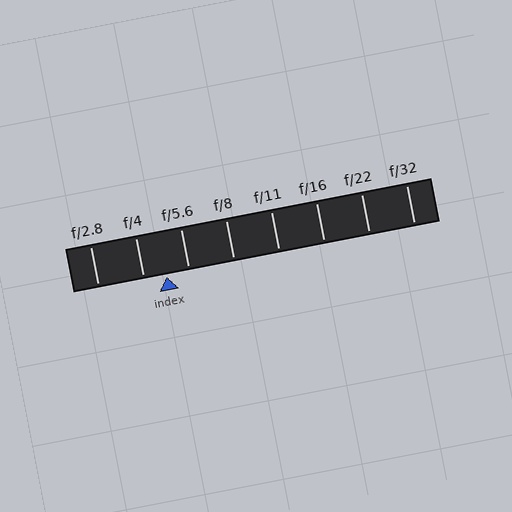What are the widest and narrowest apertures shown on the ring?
The widest aperture shown is f/2.8 and the narrowest is f/32.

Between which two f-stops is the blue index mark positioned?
The index mark is between f/4 and f/5.6.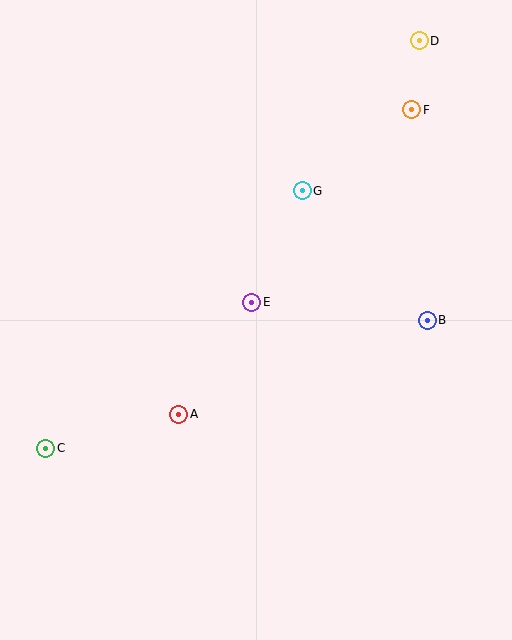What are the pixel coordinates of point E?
Point E is at (252, 302).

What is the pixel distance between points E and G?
The distance between E and G is 122 pixels.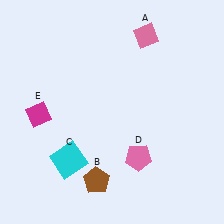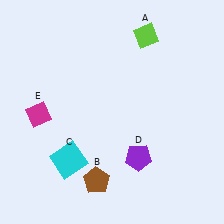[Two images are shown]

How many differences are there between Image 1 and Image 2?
There are 2 differences between the two images.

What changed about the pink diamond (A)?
In Image 1, A is pink. In Image 2, it changed to lime.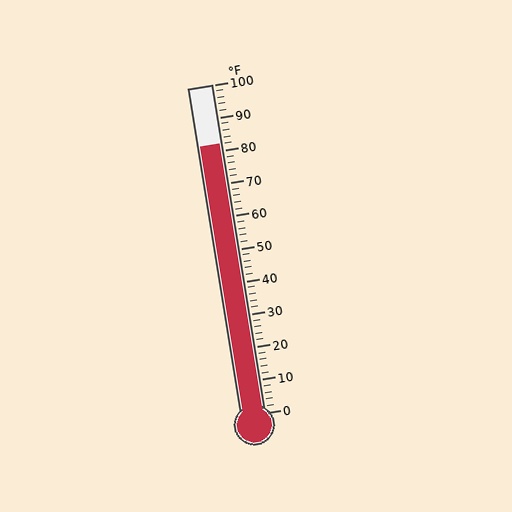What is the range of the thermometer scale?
The thermometer scale ranges from 0°F to 100°F.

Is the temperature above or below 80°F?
The temperature is above 80°F.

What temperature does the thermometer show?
The thermometer shows approximately 82°F.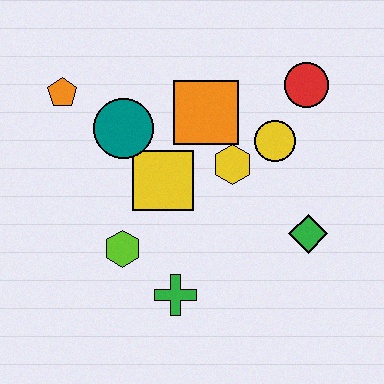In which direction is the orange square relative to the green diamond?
The orange square is above the green diamond.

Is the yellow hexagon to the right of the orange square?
Yes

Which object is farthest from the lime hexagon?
The red circle is farthest from the lime hexagon.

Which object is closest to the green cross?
The lime hexagon is closest to the green cross.